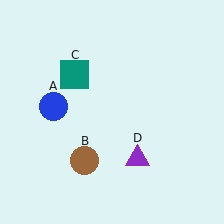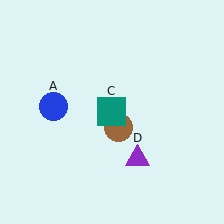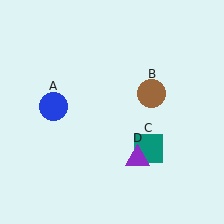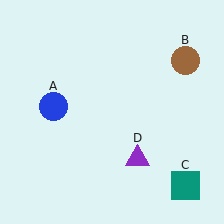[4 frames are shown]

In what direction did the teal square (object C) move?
The teal square (object C) moved down and to the right.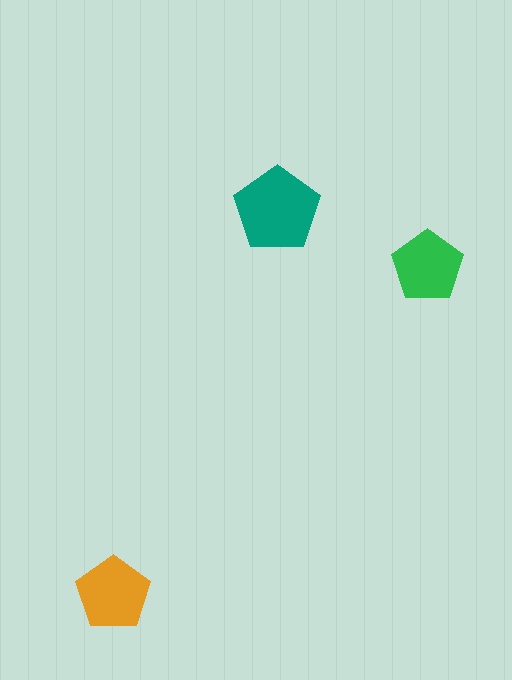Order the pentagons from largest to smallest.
the teal one, the orange one, the green one.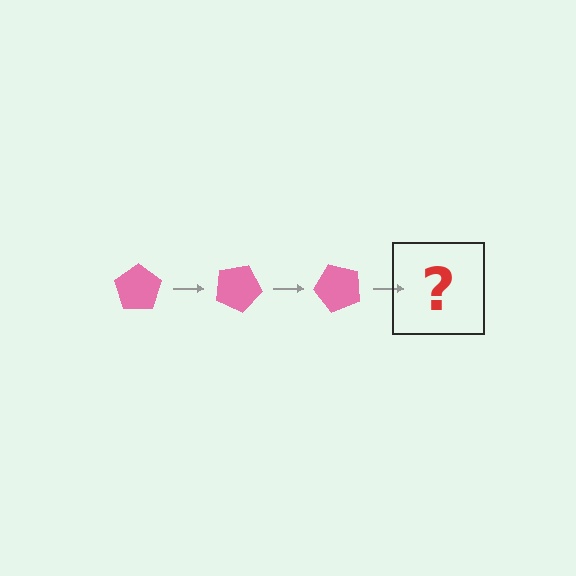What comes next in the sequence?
The next element should be a pink pentagon rotated 75 degrees.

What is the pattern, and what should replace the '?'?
The pattern is that the pentagon rotates 25 degrees each step. The '?' should be a pink pentagon rotated 75 degrees.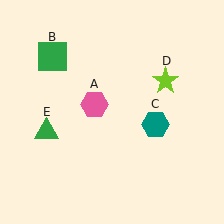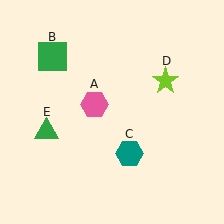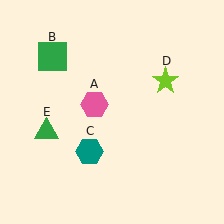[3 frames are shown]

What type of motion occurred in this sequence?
The teal hexagon (object C) rotated clockwise around the center of the scene.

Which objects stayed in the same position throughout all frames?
Pink hexagon (object A) and green square (object B) and lime star (object D) and green triangle (object E) remained stationary.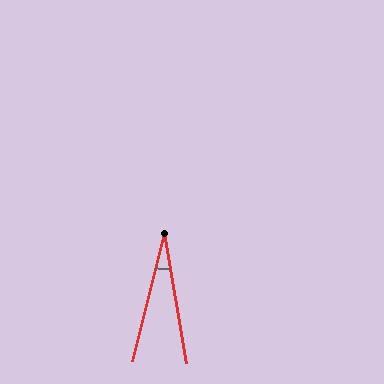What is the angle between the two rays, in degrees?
Approximately 24 degrees.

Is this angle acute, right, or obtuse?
It is acute.